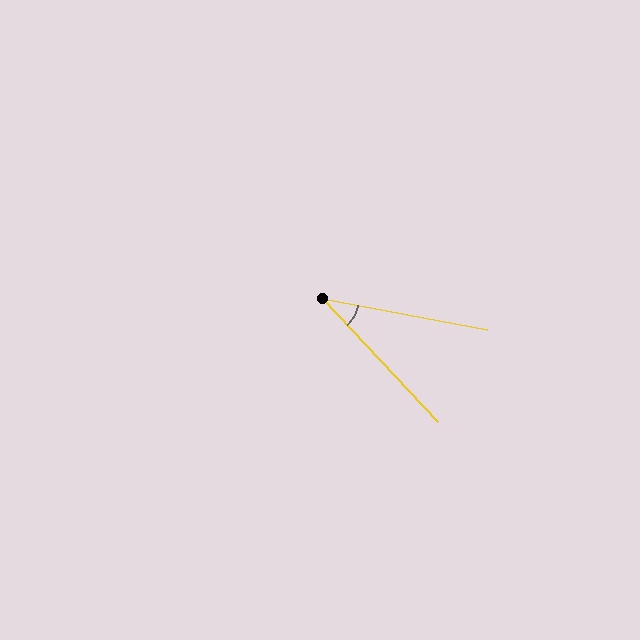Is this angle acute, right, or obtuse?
It is acute.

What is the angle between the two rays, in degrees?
Approximately 36 degrees.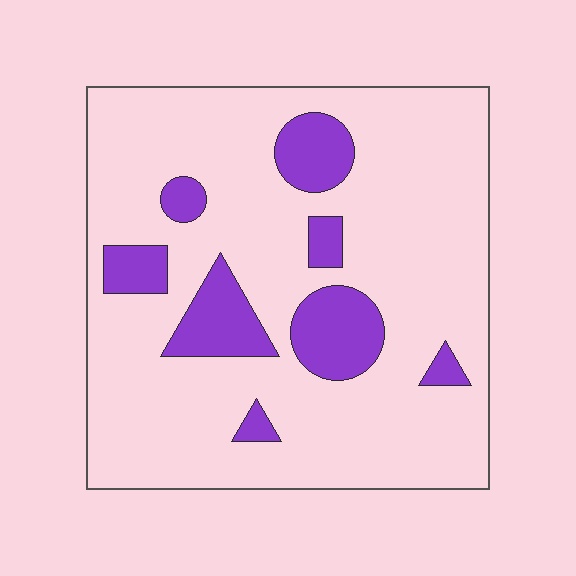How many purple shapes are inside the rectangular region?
8.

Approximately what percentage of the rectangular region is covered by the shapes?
Approximately 15%.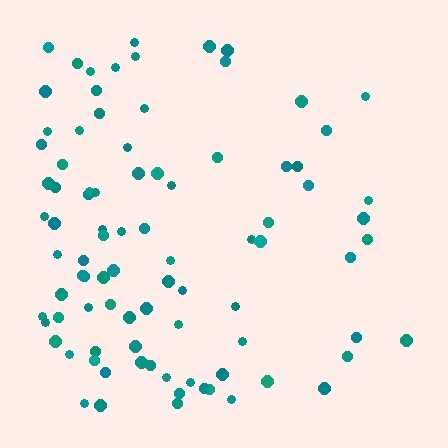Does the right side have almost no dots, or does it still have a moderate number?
Still a moderate number, just noticeably fewer than the left.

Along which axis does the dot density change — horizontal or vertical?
Horizontal.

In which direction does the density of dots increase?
From right to left, with the left side densest.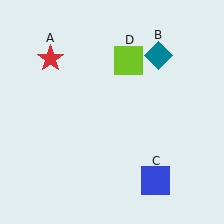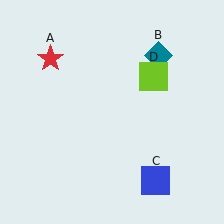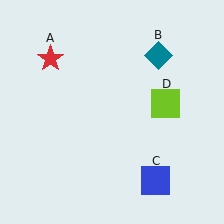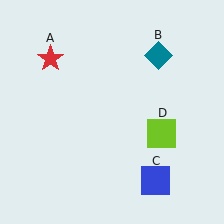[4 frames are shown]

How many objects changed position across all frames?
1 object changed position: lime square (object D).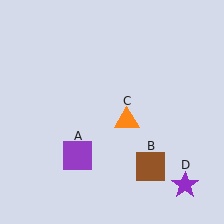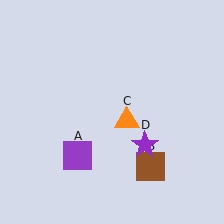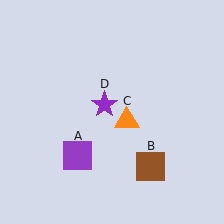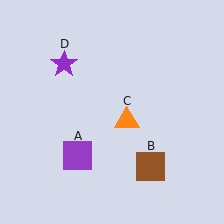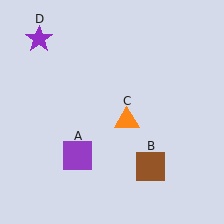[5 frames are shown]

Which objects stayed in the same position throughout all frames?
Purple square (object A) and brown square (object B) and orange triangle (object C) remained stationary.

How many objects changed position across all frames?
1 object changed position: purple star (object D).